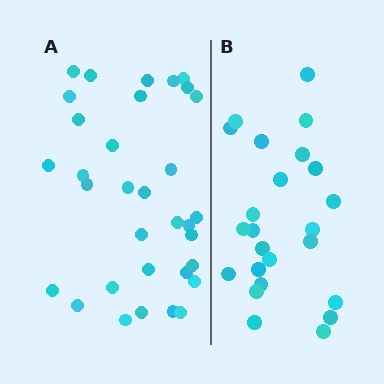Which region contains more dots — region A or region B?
Region A (the left region) has more dots.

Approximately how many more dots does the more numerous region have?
Region A has roughly 8 or so more dots than region B.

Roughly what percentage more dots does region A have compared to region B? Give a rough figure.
About 40% more.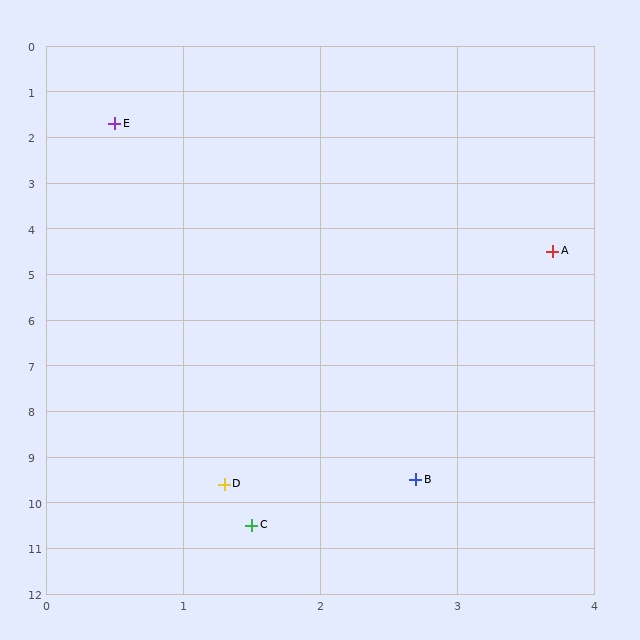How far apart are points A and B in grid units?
Points A and B are about 5.1 grid units apart.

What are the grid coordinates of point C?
Point C is at approximately (1.5, 10.5).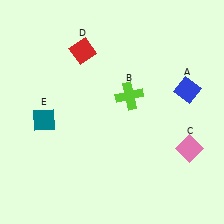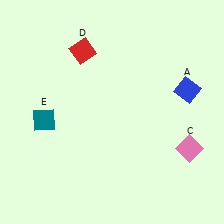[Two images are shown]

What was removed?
The lime cross (B) was removed in Image 2.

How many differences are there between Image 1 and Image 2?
There is 1 difference between the two images.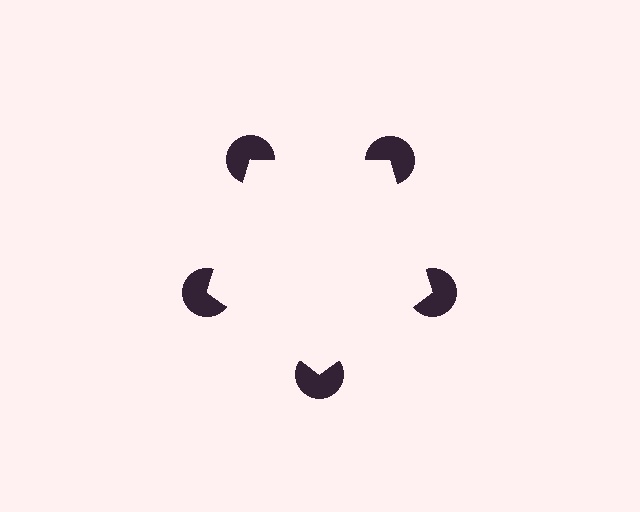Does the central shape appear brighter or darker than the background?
It typically appears slightly brighter than the background, even though no actual brightness change is drawn.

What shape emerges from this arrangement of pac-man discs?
An illusory pentagon — its edges are inferred from the aligned wedge cuts in the pac-man discs, not physically drawn.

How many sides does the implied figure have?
5 sides.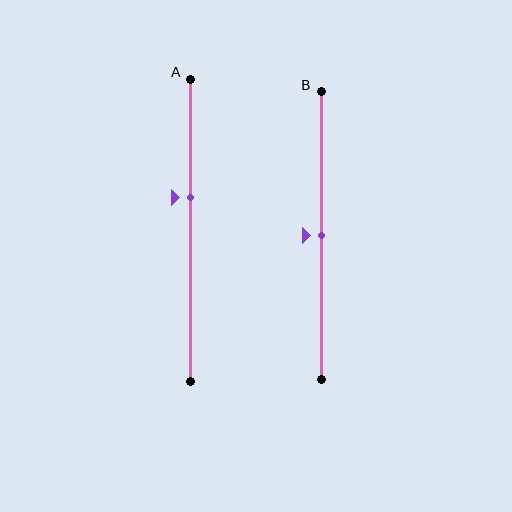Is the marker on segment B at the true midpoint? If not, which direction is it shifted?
Yes, the marker on segment B is at the true midpoint.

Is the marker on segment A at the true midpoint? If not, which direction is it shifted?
No, the marker on segment A is shifted upward by about 11% of the segment length.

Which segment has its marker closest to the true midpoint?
Segment B has its marker closest to the true midpoint.